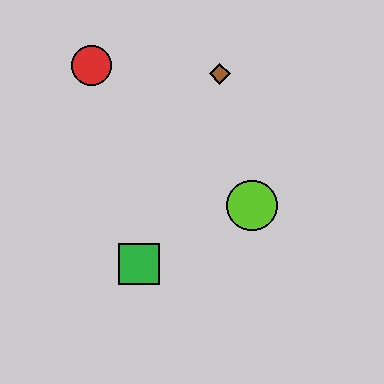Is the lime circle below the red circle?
Yes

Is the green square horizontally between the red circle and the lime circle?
Yes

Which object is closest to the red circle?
The brown diamond is closest to the red circle.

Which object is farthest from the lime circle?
The red circle is farthest from the lime circle.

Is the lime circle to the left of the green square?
No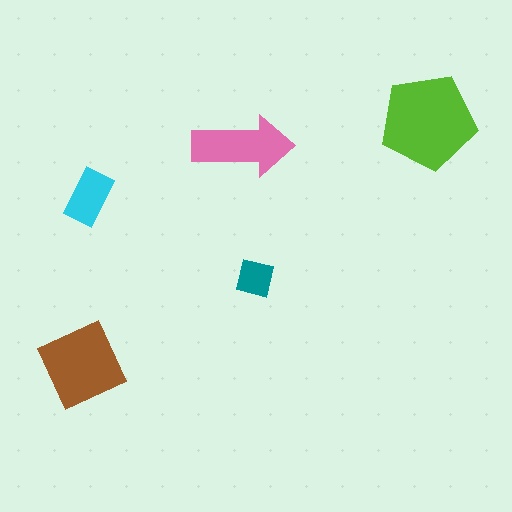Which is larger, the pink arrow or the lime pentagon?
The lime pentagon.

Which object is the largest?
The lime pentagon.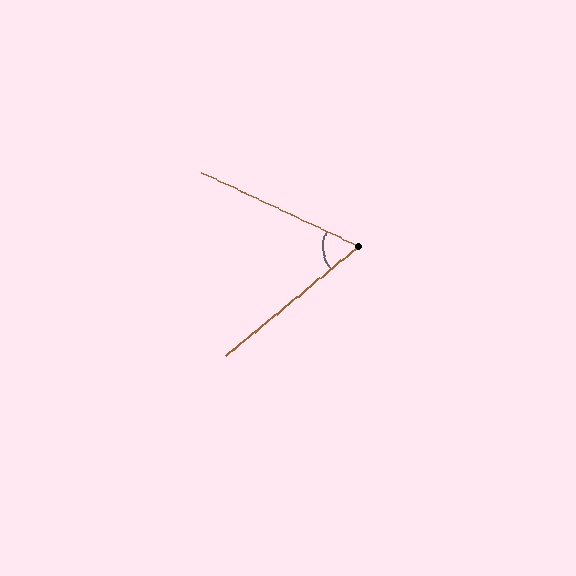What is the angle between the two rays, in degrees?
Approximately 65 degrees.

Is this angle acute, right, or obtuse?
It is acute.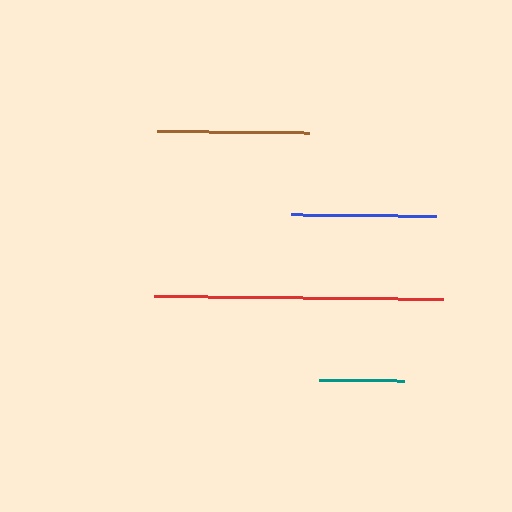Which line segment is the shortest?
The teal line is the shortest at approximately 85 pixels.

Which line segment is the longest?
The red line is the longest at approximately 289 pixels.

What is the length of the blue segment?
The blue segment is approximately 145 pixels long.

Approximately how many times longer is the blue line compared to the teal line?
The blue line is approximately 1.7 times the length of the teal line.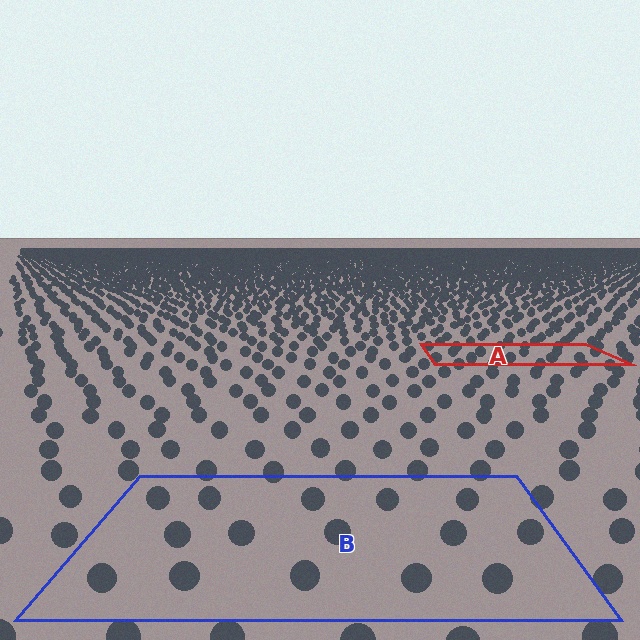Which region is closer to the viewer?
Region B is closer. The texture elements there are larger and more spread out.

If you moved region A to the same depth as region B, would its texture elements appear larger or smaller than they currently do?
They would appear larger. At a closer depth, the same texture elements are projected at a bigger on-screen size.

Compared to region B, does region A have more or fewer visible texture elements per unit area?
Region A has more texture elements per unit area — they are packed more densely because it is farther away.